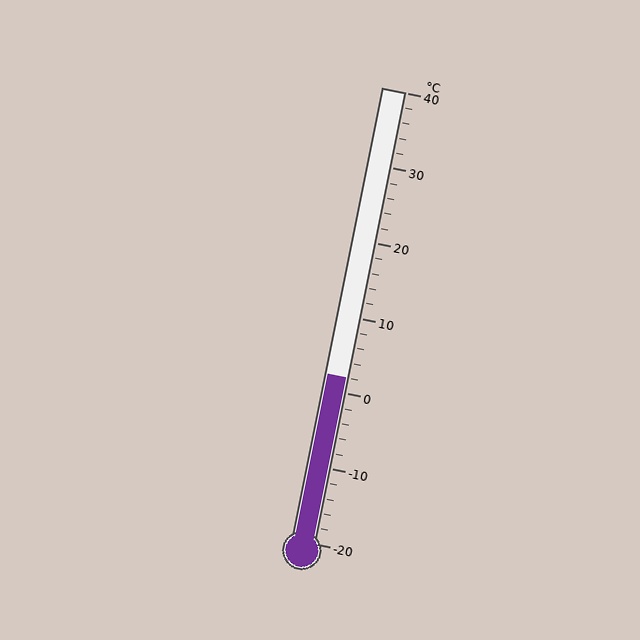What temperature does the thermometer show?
The thermometer shows approximately 2°C.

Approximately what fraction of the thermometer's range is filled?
The thermometer is filled to approximately 35% of its range.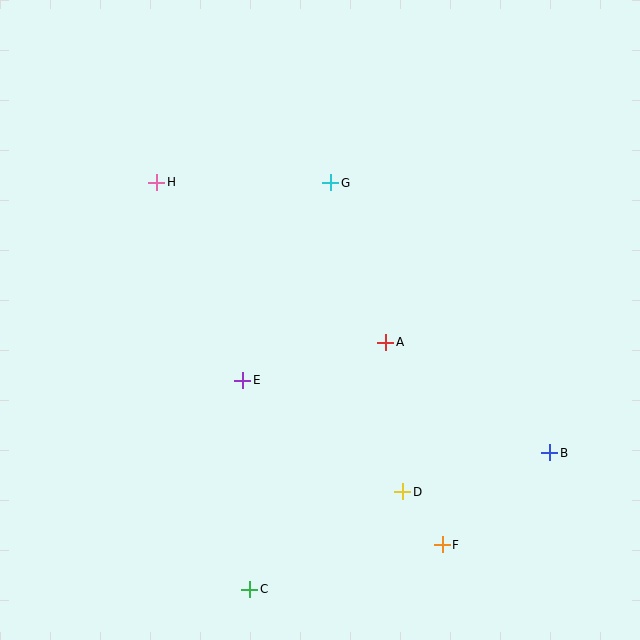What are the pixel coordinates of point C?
Point C is at (250, 589).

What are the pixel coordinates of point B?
Point B is at (550, 453).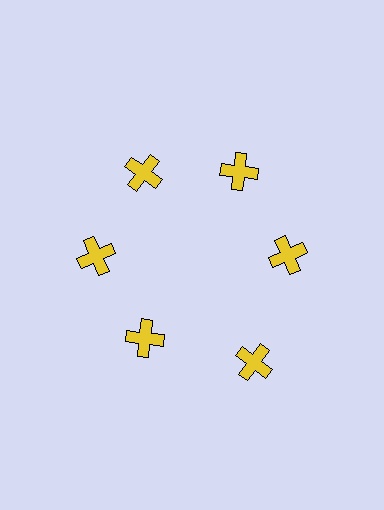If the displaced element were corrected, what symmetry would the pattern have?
It would have 6-fold rotational symmetry — the pattern would map onto itself every 60 degrees.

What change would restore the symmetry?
The symmetry would be restored by moving it inward, back onto the ring so that all 6 crosses sit at equal angles and equal distance from the center.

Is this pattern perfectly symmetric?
No. The 6 yellow crosses are arranged in a ring, but one element near the 5 o'clock position is pushed outward from the center, breaking the 6-fold rotational symmetry.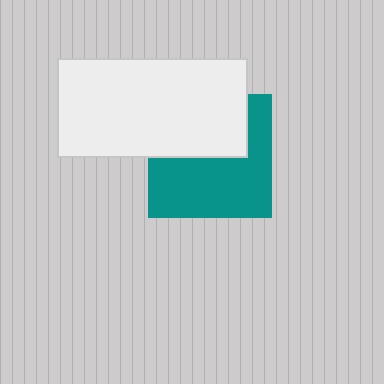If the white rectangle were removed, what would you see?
You would see the complete teal square.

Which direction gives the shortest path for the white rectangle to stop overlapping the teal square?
Moving up gives the shortest separation.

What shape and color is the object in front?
The object in front is a white rectangle.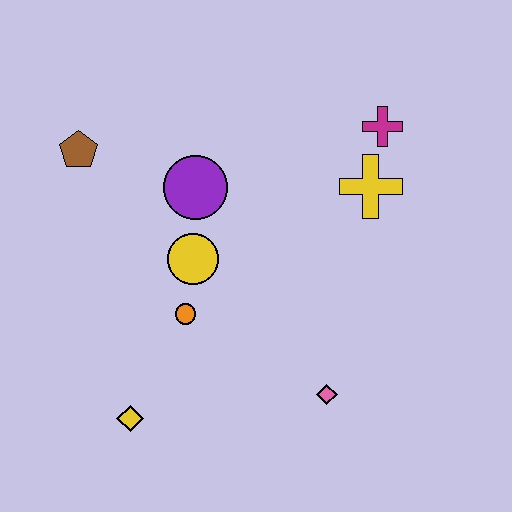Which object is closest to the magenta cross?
The yellow cross is closest to the magenta cross.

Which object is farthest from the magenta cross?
The yellow diamond is farthest from the magenta cross.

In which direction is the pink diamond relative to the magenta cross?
The pink diamond is below the magenta cross.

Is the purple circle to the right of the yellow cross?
No